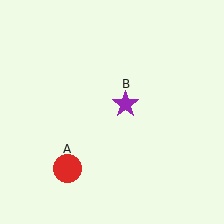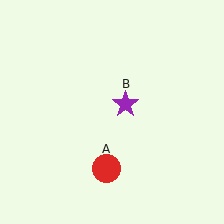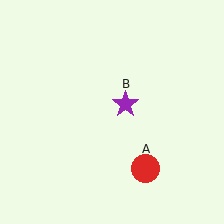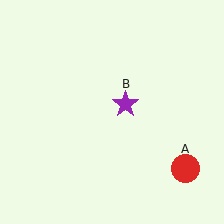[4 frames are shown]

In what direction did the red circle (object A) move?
The red circle (object A) moved right.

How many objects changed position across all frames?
1 object changed position: red circle (object A).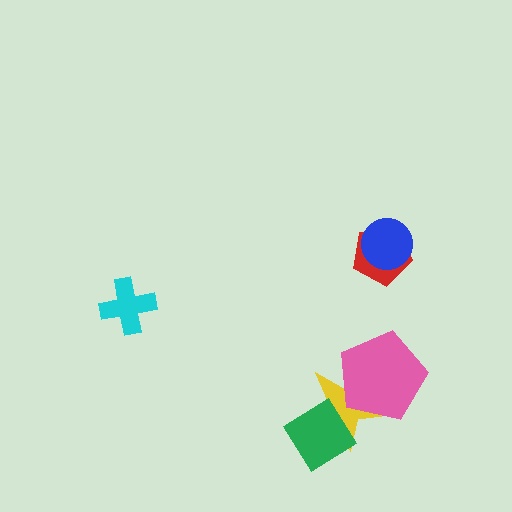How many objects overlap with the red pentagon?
1 object overlaps with the red pentagon.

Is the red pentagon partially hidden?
Yes, it is partially covered by another shape.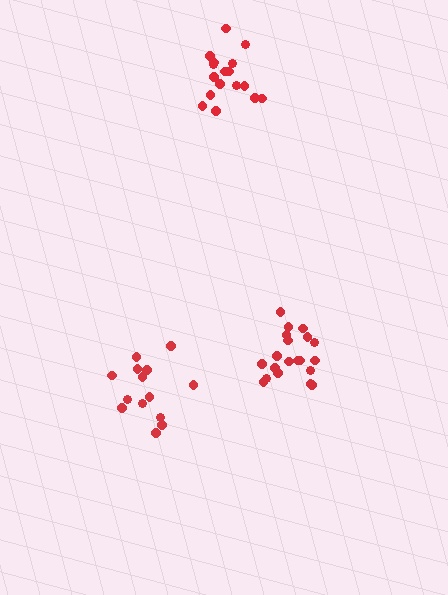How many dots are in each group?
Group 1: 17 dots, Group 2: 20 dots, Group 3: 14 dots (51 total).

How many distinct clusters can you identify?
There are 3 distinct clusters.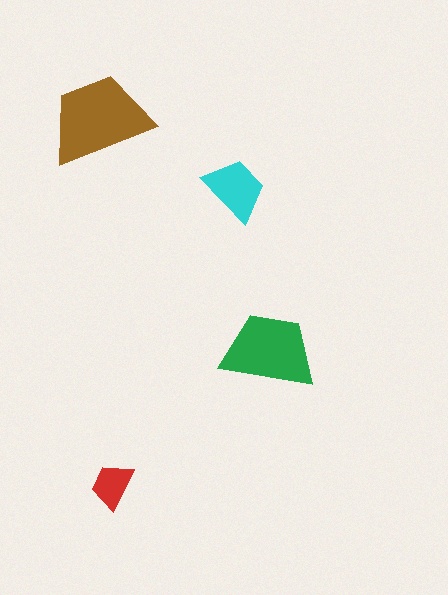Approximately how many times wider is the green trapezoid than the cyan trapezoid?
About 1.5 times wider.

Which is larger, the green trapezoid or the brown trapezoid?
The brown one.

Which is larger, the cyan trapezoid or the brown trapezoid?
The brown one.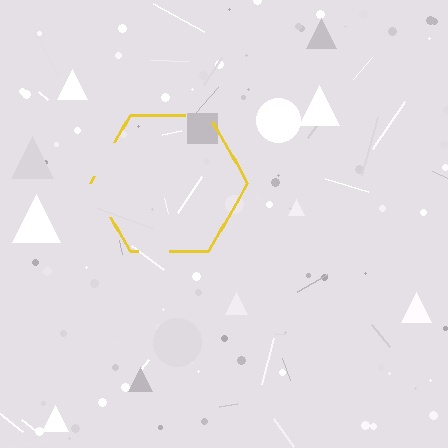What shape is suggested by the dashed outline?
The dashed outline suggests a hexagon.